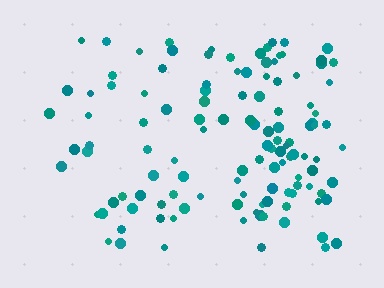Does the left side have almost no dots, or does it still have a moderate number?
Still a moderate number, just noticeably fewer than the right.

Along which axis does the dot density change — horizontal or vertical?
Horizontal.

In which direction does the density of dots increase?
From left to right, with the right side densest.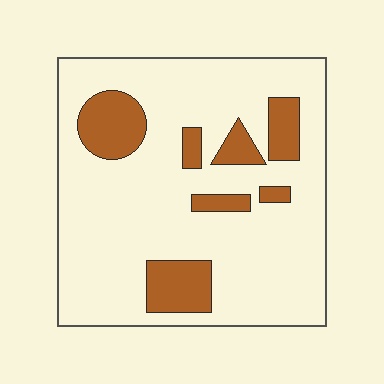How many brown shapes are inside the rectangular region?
7.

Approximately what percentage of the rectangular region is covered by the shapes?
Approximately 20%.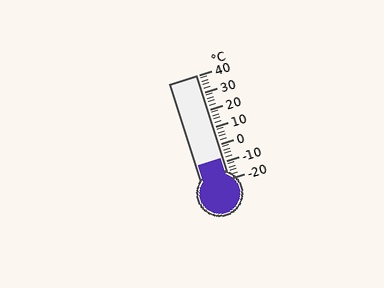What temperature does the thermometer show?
The thermometer shows approximately -8°C.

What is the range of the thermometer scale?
The thermometer scale ranges from -20°C to 40°C.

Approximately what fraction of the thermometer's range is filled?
The thermometer is filled to approximately 20% of its range.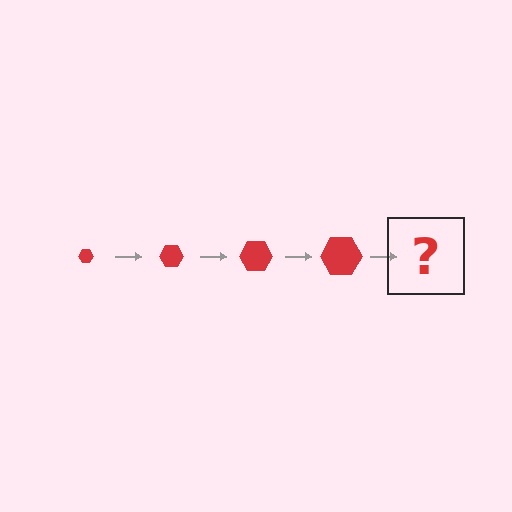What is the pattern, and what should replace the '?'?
The pattern is that the hexagon gets progressively larger each step. The '?' should be a red hexagon, larger than the previous one.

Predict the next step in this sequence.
The next step is a red hexagon, larger than the previous one.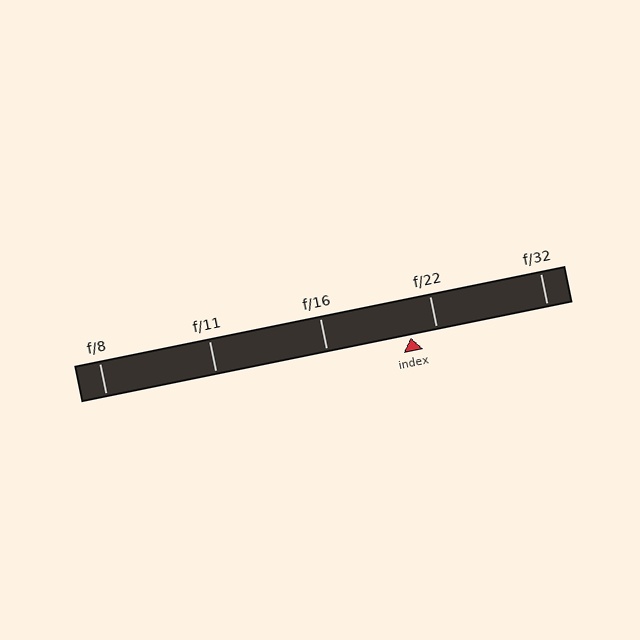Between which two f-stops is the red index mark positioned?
The index mark is between f/16 and f/22.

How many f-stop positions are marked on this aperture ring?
There are 5 f-stop positions marked.